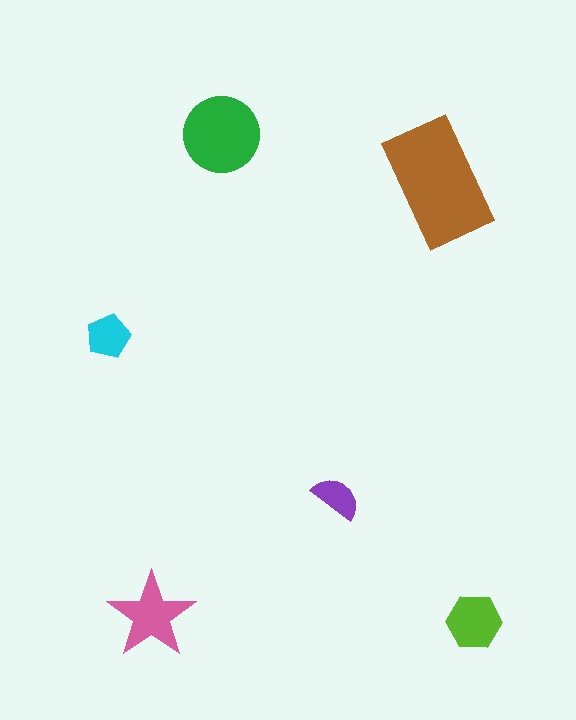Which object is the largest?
The brown rectangle.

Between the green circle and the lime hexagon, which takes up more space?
The green circle.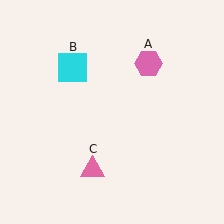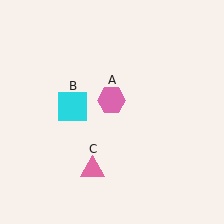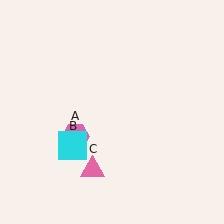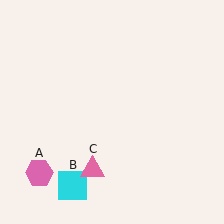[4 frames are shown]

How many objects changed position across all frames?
2 objects changed position: pink hexagon (object A), cyan square (object B).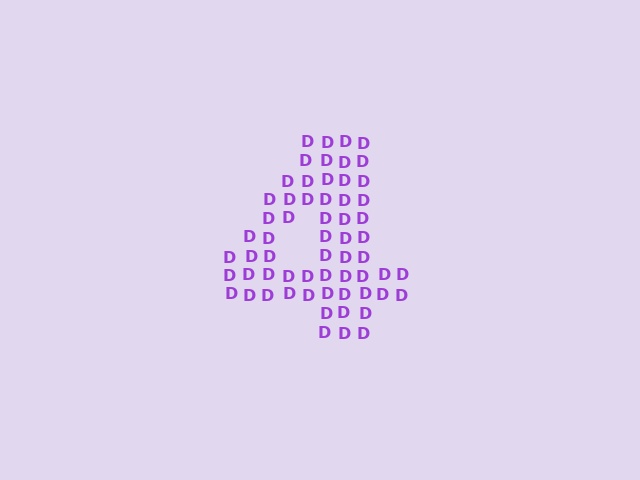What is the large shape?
The large shape is the digit 4.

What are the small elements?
The small elements are letter D's.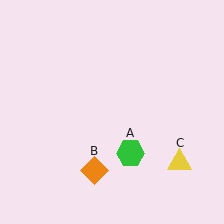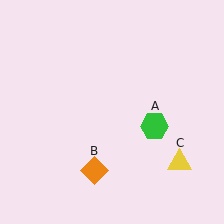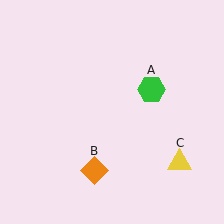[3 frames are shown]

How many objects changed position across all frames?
1 object changed position: green hexagon (object A).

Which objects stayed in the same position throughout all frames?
Orange diamond (object B) and yellow triangle (object C) remained stationary.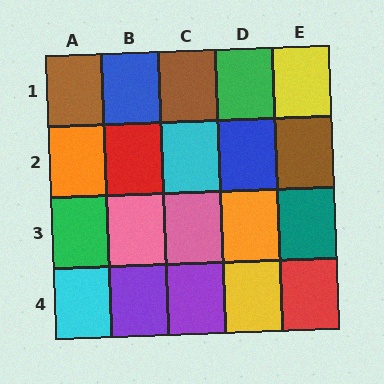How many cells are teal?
1 cell is teal.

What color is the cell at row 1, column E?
Yellow.